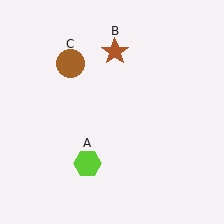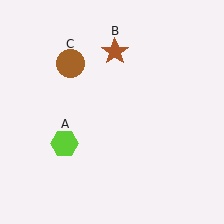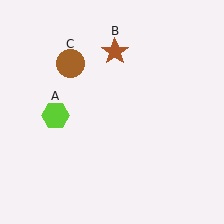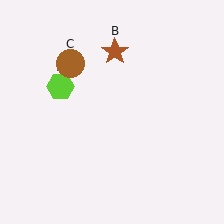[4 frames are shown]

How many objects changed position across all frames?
1 object changed position: lime hexagon (object A).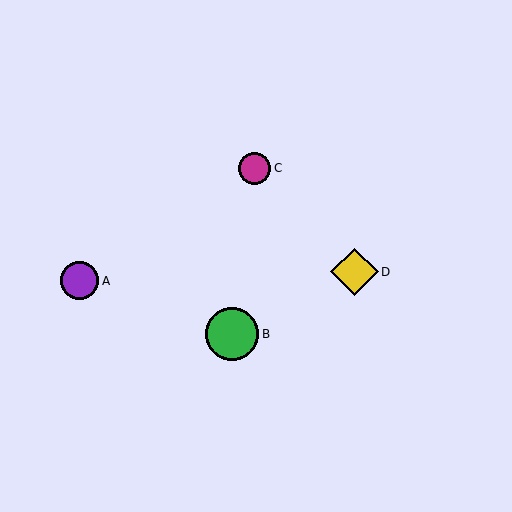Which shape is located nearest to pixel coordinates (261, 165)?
The magenta circle (labeled C) at (255, 168) is nearest to that location.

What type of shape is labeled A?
Shape A is a purple circle.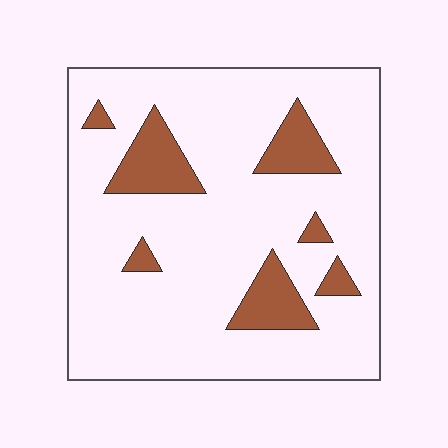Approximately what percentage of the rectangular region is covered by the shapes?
Approximately 15%.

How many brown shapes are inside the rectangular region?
7.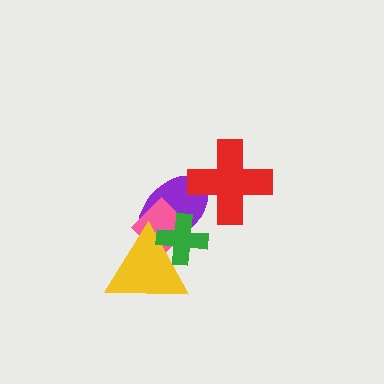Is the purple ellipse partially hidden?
Yes, it is partially covered by another shape.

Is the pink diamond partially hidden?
Yes, it is partially covered by another shape.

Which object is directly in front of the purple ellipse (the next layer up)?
The pink diamond is directly in front of the purple ellipse.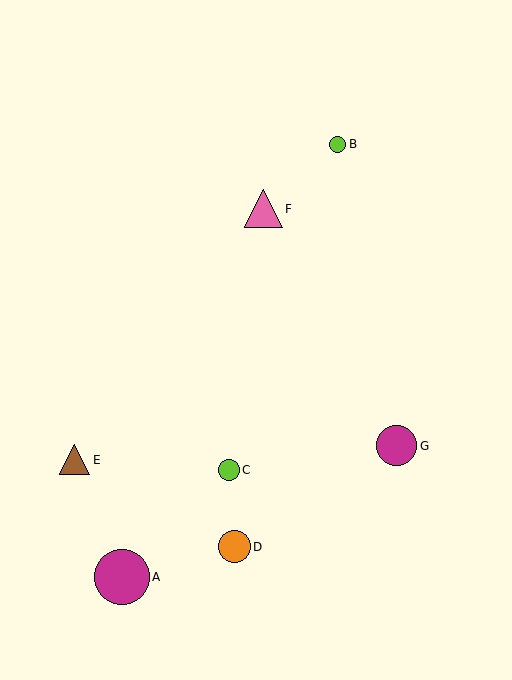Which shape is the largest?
The magenta circle (labeled A) is the largest.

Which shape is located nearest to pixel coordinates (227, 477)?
The lime circle (labeled C) at (229, 470) is nearest to that location.